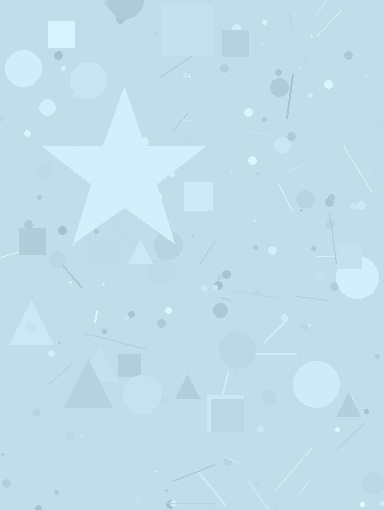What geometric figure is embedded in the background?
A star is embedded in the background.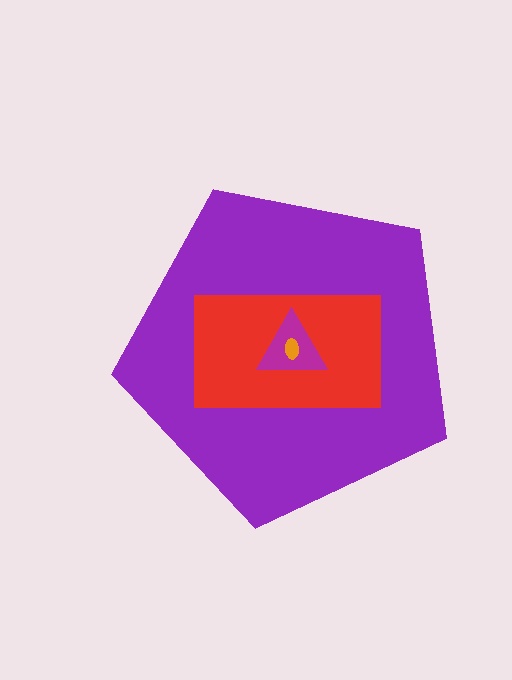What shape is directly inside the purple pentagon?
The red rectangle.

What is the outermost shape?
The purple pentagon.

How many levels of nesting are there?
4.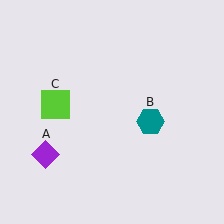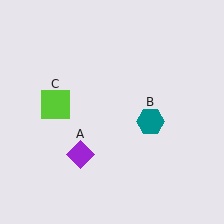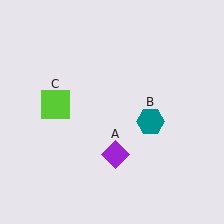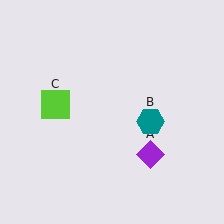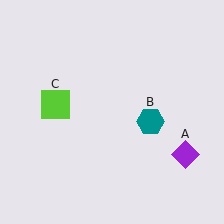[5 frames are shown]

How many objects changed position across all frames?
1 object changed position: purple diamond (object A).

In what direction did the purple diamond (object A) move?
The purple diamond (object A) moved right.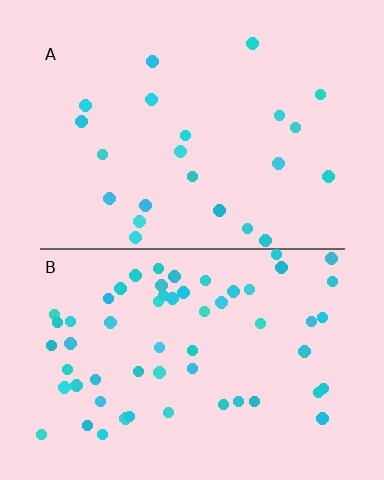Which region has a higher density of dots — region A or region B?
B (the bottom).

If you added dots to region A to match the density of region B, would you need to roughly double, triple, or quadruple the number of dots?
Approximately triple.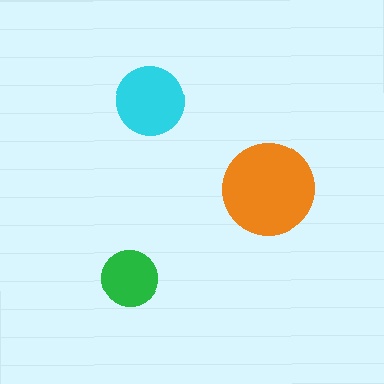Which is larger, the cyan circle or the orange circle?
The orange one.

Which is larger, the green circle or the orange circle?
The orange one.